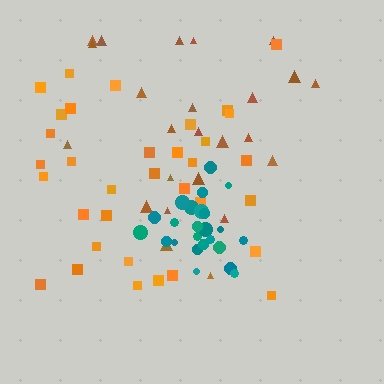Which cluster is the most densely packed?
Teal.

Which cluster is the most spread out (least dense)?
Brown.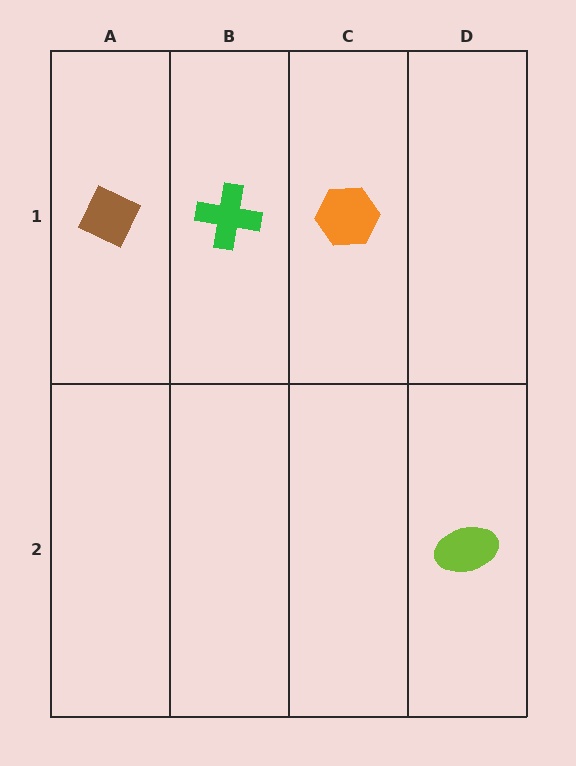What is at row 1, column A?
A brown diamond.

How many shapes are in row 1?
3 shapes.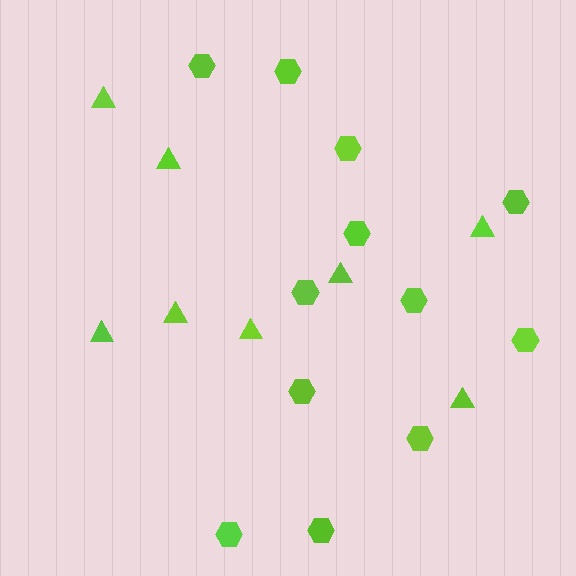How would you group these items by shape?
There are 2 groups: one group of triangles (8) and one group of hexagons (12).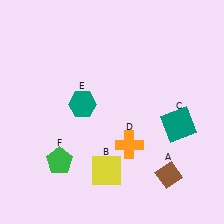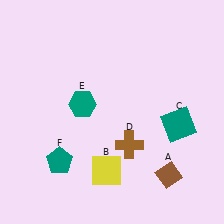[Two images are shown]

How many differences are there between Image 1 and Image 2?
There are 2 differences between the two images.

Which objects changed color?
D changed from orange to brown. F changed from green to teal.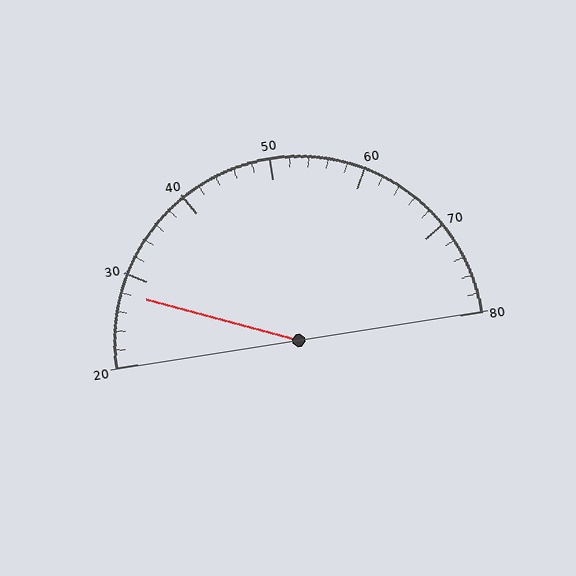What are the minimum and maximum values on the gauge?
The gauge ranges from 20 to 80.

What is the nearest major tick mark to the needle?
The nearest major tick mark is 30.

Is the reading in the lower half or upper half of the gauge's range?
The reading is in the lower half of the range (20 to 80).